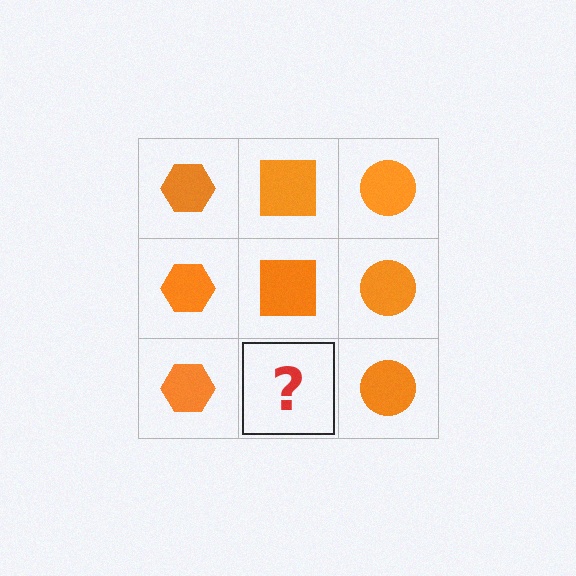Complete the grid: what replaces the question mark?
The question mark should be replaced with an orange square.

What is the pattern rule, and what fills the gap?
The rule is that each column has a consistent shape. The gap should be filled with an orange square.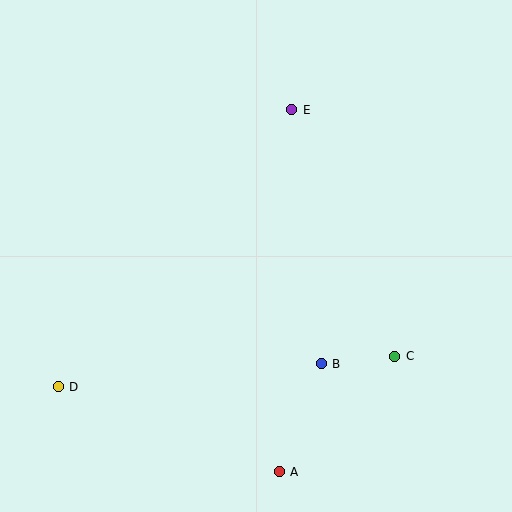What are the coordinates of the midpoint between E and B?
The midpoint between E and B is at (306, 237).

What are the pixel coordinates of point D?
Point D is at (58, 387).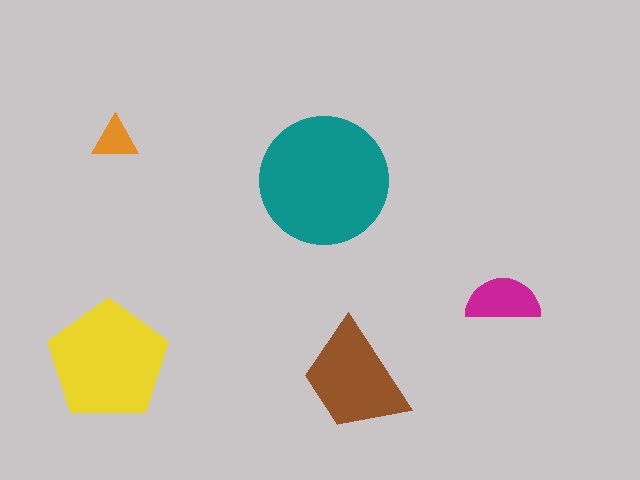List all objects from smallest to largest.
The orange triangle, the magenta semicircle, the brown trapezoid, the yellow pentagon, the teal circle.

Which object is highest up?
The orange triangle is topmost.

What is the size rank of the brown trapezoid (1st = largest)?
3rd.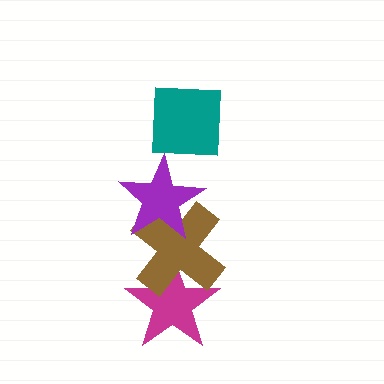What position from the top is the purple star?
The purple star is 2nd from the top.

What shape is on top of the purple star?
The teal square is on top of the purple star.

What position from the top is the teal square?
The teal square is 1st from the top.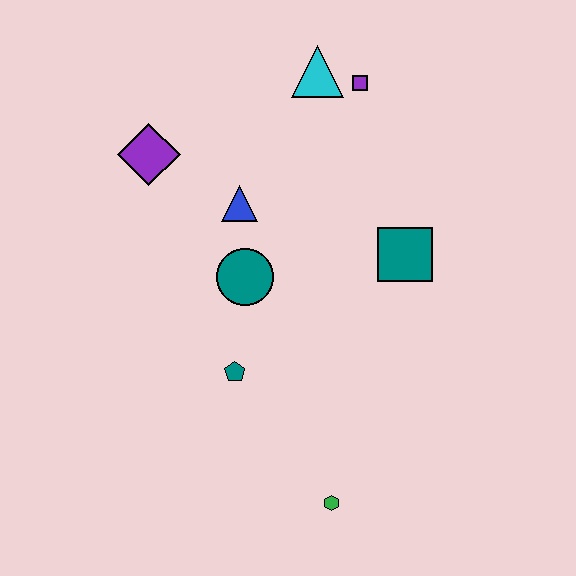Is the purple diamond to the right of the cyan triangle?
No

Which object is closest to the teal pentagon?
The teal circle is closest to the teal pentagon.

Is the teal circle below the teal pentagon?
No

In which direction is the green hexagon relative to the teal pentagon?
The green hexagon is below the teal pentagon.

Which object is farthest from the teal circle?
The green hexagon is farthest from the teal circle.